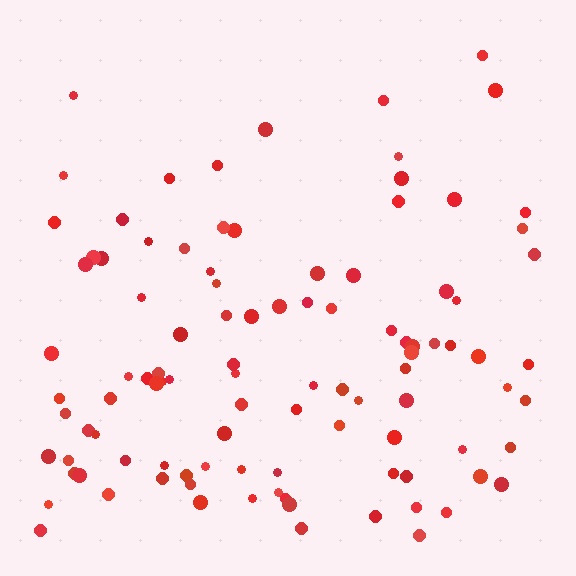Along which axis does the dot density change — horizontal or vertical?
Vertical.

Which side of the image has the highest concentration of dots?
The bottom.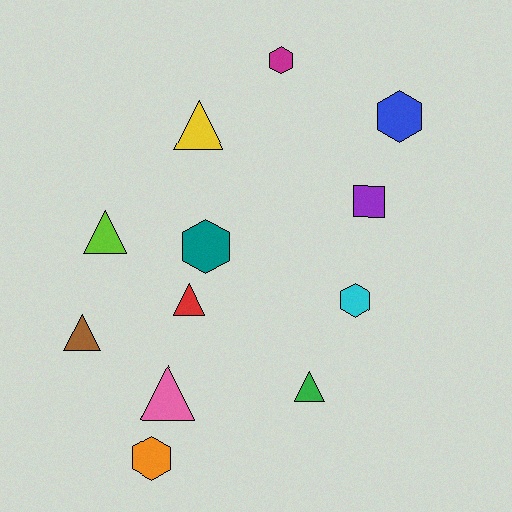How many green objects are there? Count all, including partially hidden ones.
There is 1 green object.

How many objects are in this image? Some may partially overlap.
There are 12 objects.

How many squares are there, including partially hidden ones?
There is 1 square.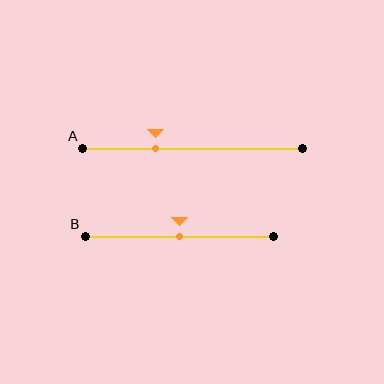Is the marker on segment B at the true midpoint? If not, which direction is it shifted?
Yes, the marker on segment B is at the true midpoint.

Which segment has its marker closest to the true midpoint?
Segment B has its marker closest to the true midpoint.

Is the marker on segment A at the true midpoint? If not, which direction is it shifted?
No, the marker on segment A is shifted to the left by about 17% of the segment length.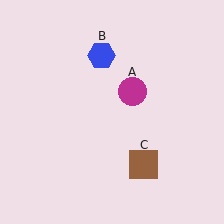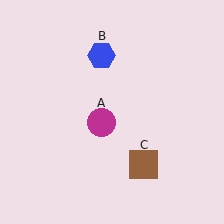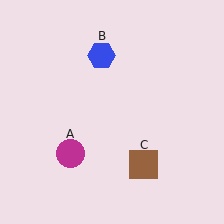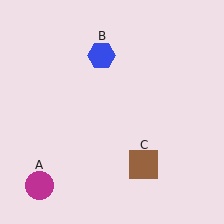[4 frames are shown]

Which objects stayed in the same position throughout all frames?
Blue hexagon (object B) and brown square (object C) remained stationary.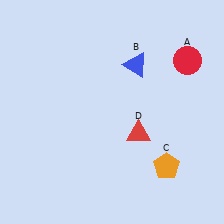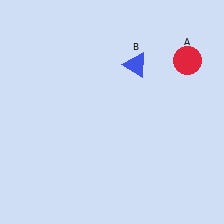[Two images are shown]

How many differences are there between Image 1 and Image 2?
There are 2 differences between the two images.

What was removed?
The red triangle (D), the orange pentagon (C) were removed in Image 2.